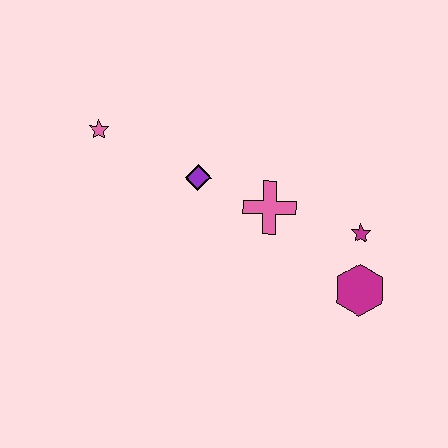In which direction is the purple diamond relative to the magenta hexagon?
The purple diamond is to the left of the magenta hexagon.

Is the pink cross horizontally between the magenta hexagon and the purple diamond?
Yes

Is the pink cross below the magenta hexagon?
No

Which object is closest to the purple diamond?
The pink cross is closest to the purple diamond.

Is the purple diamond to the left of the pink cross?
Yes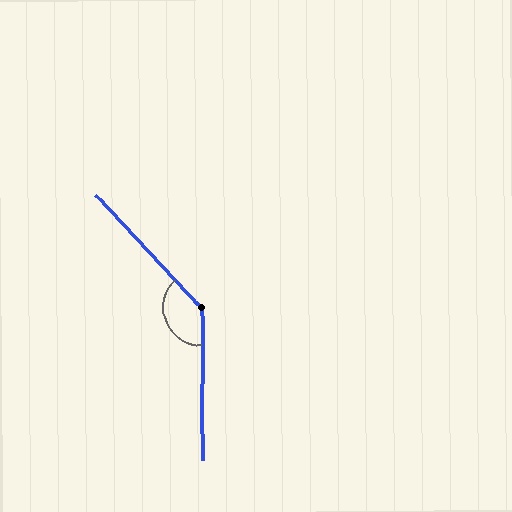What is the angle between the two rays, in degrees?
Approximately 137 degrees.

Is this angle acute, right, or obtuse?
It is obtuse.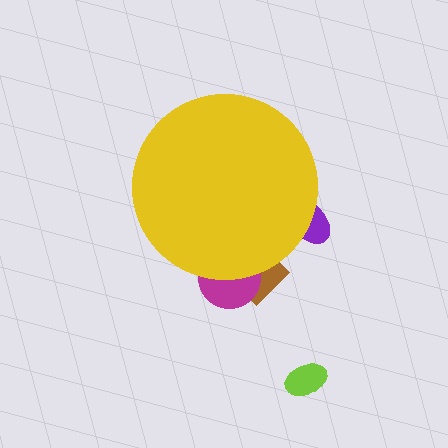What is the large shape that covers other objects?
A yellow circle.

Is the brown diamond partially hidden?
Yes, the brown diamond is partially hidden behind the yellow circle.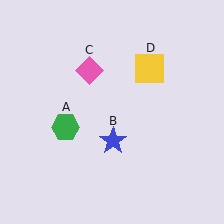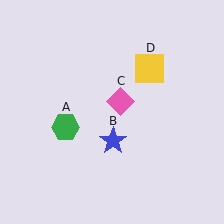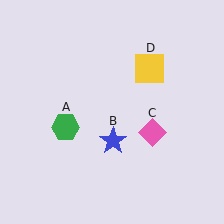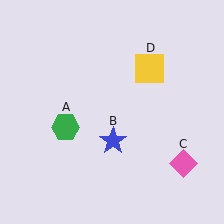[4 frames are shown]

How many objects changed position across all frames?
1 object changed position: pink diamond (object C).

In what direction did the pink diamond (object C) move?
The pink diamond (object C) moved down and to the right.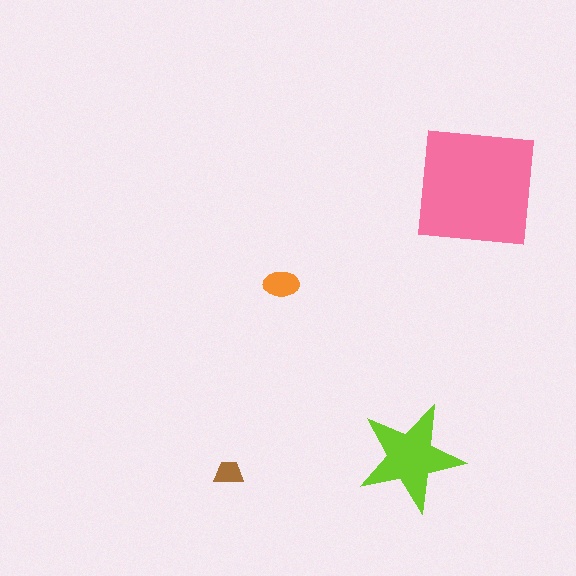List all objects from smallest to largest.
The brown trapezoid, the orange ellipse, the lime star, the pink square.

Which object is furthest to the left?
The brown trapezoid is leftmost.